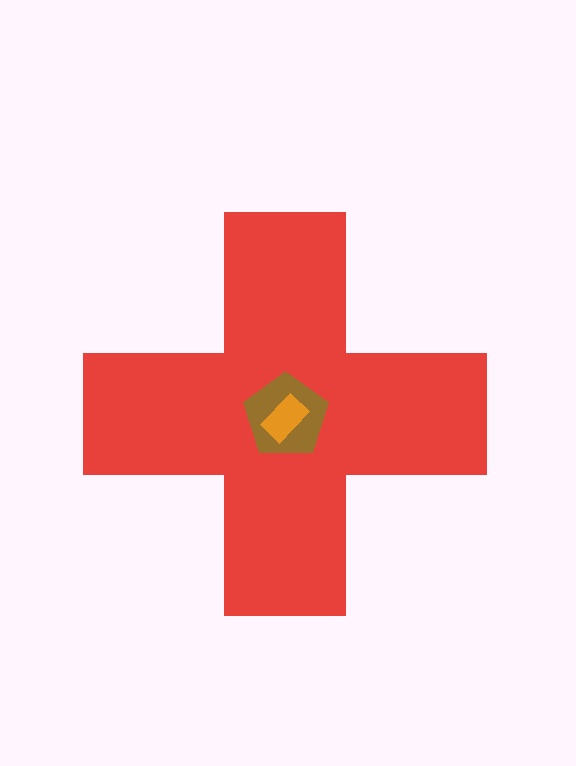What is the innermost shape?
The orange rectangle.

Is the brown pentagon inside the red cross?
Yes.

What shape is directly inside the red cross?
The brown pentagon.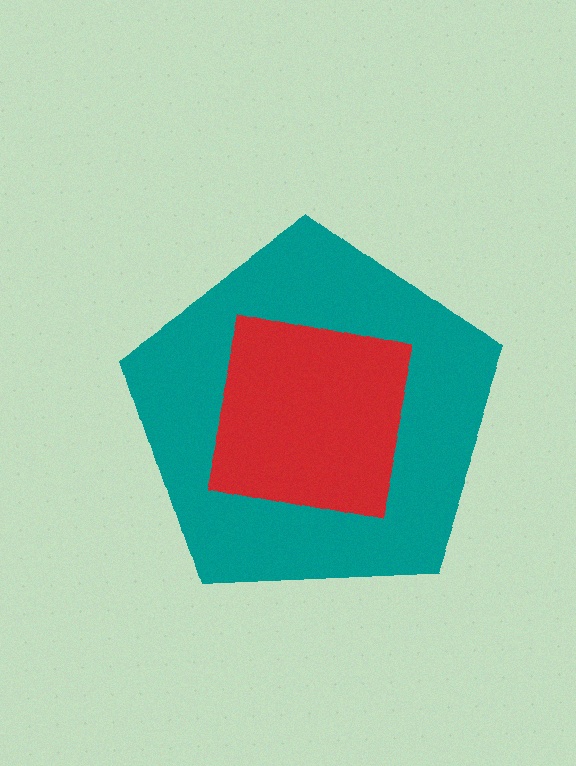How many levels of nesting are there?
2.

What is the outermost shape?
The teal pentagon.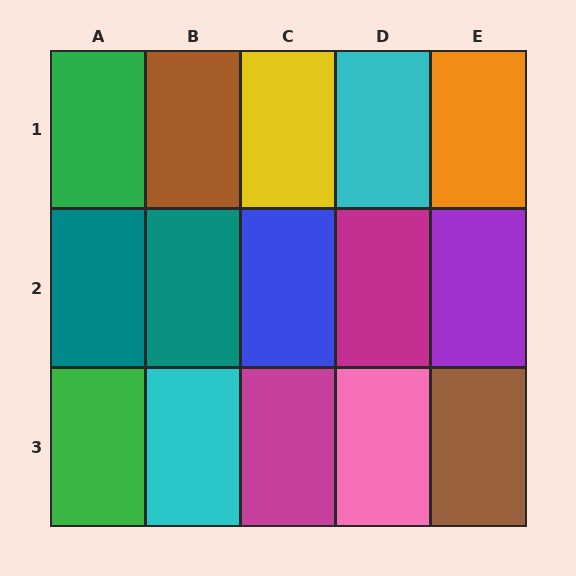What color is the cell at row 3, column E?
Brown.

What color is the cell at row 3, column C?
Magenta.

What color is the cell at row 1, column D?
Cyan.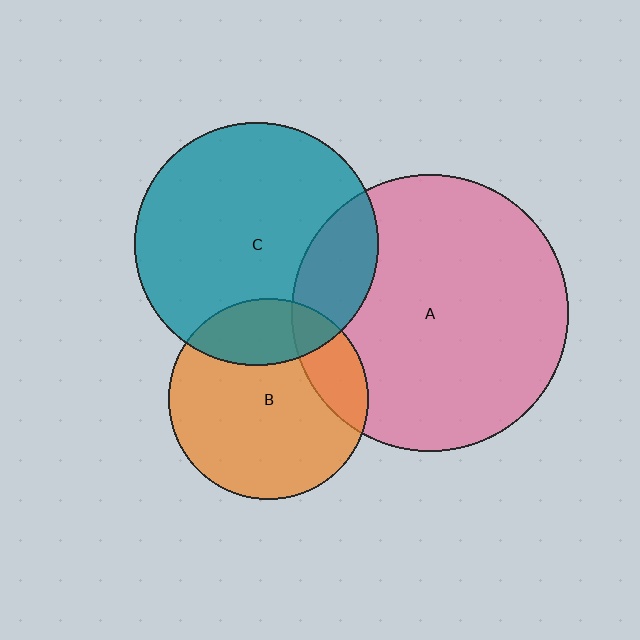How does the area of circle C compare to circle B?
Approximately 1.5 times.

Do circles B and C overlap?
Yes.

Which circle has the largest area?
Circle A (pink).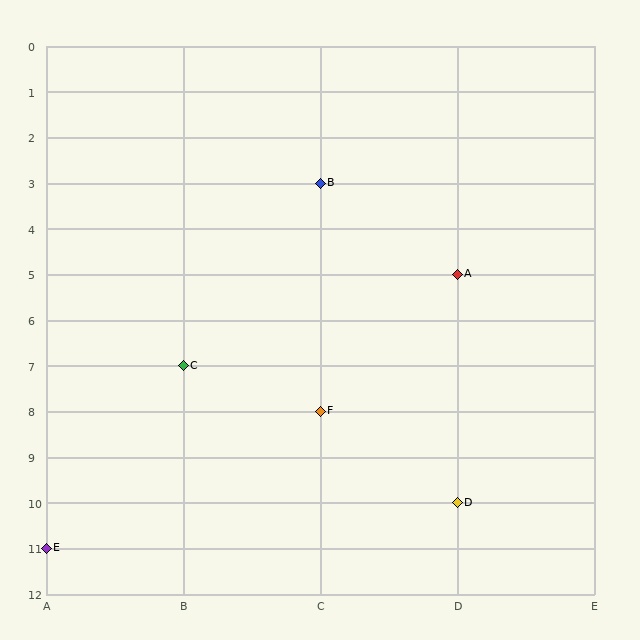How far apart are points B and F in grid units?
Points B and F are 5 rows apart.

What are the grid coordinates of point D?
Point D is at grid coordinates (D, 10).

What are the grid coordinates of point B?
Point B is at grid coordinates (C, 3).